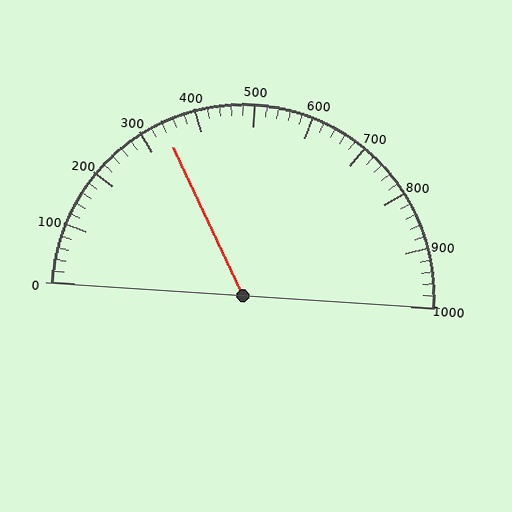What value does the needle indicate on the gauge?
The needle indicates approximately 340.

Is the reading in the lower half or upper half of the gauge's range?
The reading is in the lower half of the range (0 to 1000).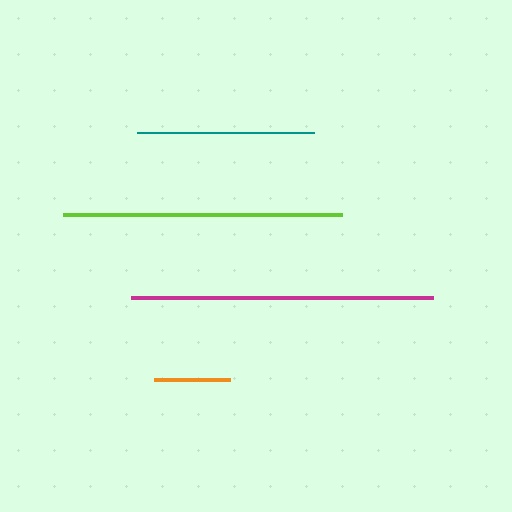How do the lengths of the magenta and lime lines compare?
The magenta and lime lines are approximately the same length.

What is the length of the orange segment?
The orange segment is approximately 77 pixels long.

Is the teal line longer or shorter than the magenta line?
The magenta line is longer than the teal line.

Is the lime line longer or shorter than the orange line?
The lime line is longer than the orange line.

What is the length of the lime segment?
The lime segment is approximately 279 pixels long.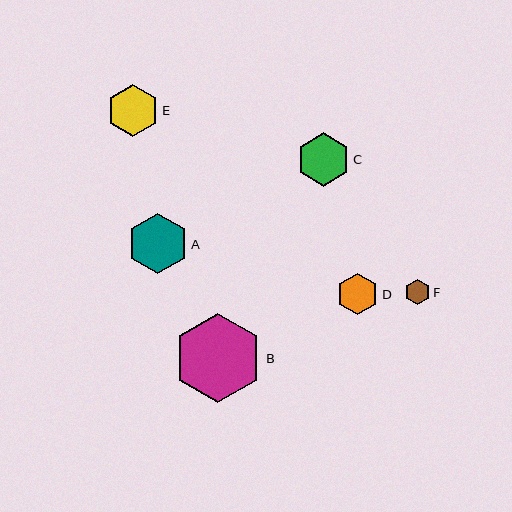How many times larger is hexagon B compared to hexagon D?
Hexagon B is approximately 2.2 times the size of hexagon D.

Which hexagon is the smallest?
Hexagon F is the smallest with a size of approximately 25 pixels.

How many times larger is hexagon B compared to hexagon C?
Hexagon B is approximately 1.7 times the size of hexagon C.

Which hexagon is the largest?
Hexagon B is the largest with a size of approximately 89 pixels.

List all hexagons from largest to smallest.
From largest to smallest: B, A, C, E, D, F.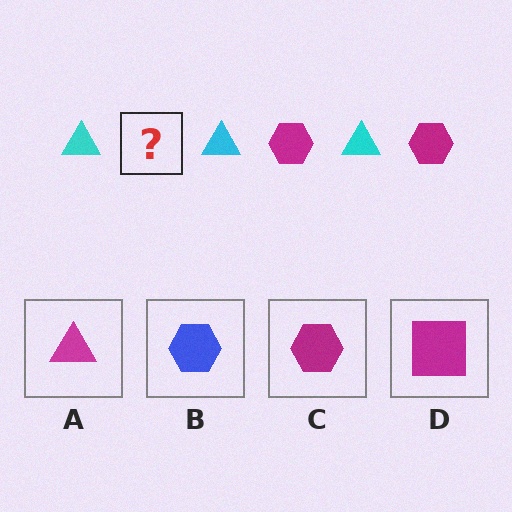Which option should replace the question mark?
Option C.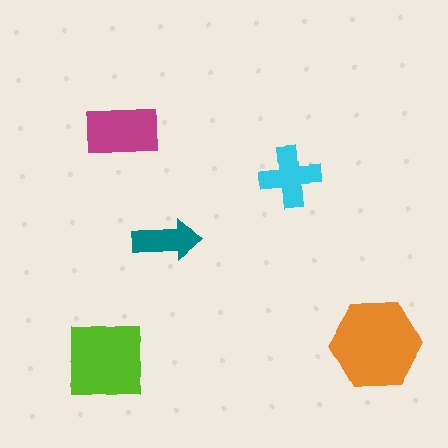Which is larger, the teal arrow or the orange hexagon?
The orange hexagon.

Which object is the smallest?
The teal arrow.